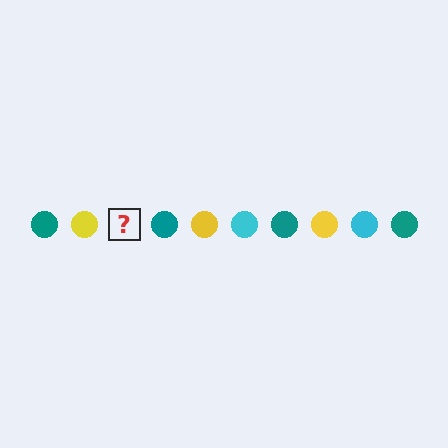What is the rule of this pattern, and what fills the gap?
The rule is that the pattern cycles through teal, yellow, cyan circles. The gap should be filled with a cyan circle.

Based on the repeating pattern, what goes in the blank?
The blank should be a cyan circle.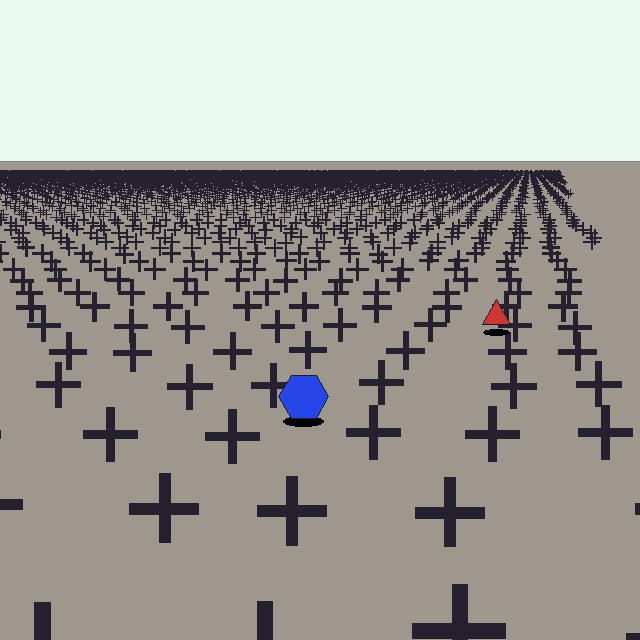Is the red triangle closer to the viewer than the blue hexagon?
No. The blue hexagon is closer — you can tell from the texture gradient: the ground texture is coarser near it.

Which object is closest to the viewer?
The blue hexagon is closest. The texture marks near it are larger and more spread out.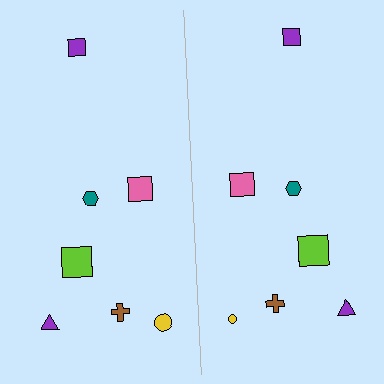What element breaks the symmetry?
The yellow circle on the right side has a different size than its mirror counterpart.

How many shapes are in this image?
There are 14 shapes in this image.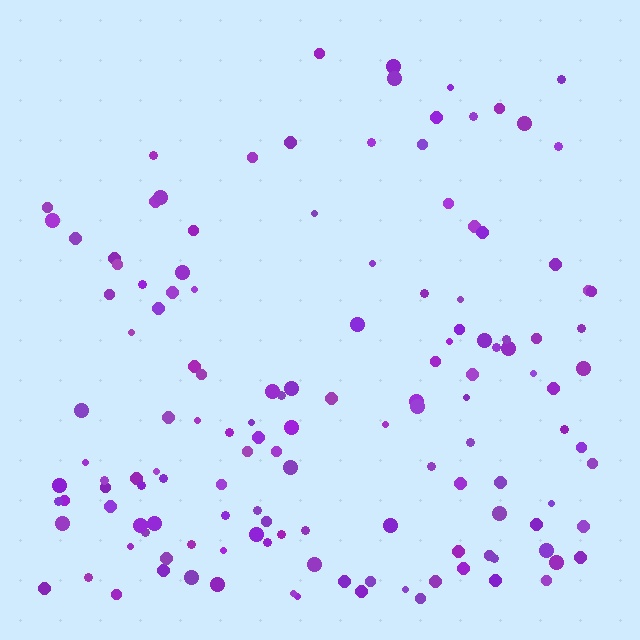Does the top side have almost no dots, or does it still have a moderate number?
Still a moderate number, just noticeably fewer than the bottom.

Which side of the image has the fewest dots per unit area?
The top.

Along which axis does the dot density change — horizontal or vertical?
Vertical.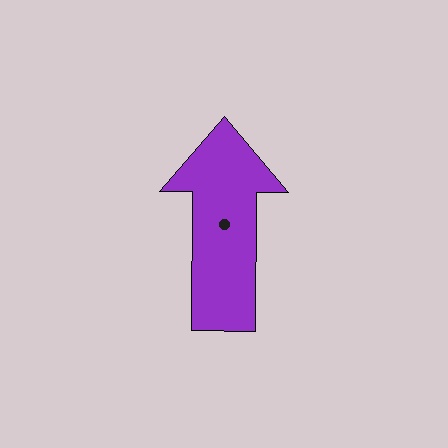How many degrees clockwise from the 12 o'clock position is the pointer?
Approximately 0 degrees.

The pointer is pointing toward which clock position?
Roughly 12 o'clock.